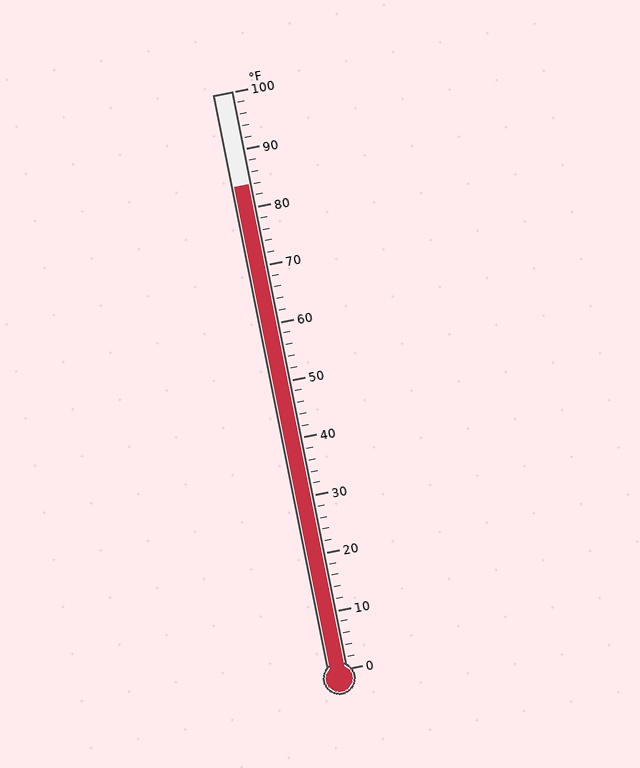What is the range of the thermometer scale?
The thermometer scale ranges from 0°F to 100°F.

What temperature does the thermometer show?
The thermometer shows approximately 84°F.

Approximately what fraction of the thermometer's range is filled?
The thermometer is filled to approximately 85% of its range.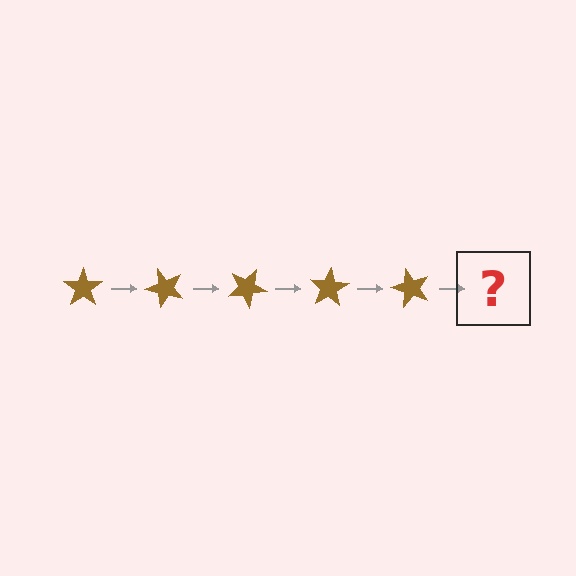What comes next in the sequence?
The next element should be a brown star rotated 250 degrees.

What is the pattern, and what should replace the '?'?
The pattern is that the star rotates 50 degrees each step. The '?' should be a brown star rotated 250 degrees.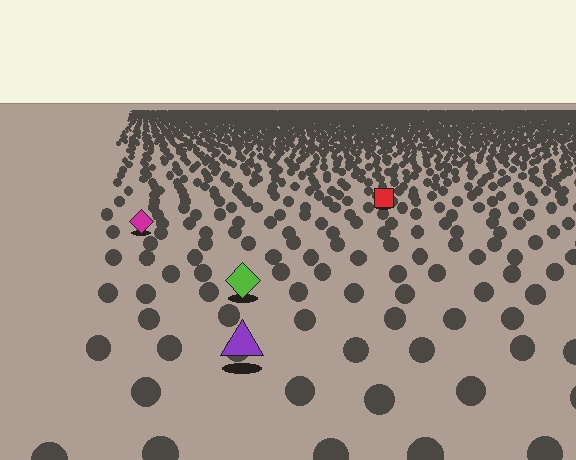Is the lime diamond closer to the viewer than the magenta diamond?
Yes. The lime diamond is closer — you can tell from the texture gradient: the ground texture is coarser near it.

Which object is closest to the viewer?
The purple triangle is closest. The texture marks near it are larger and more spread out.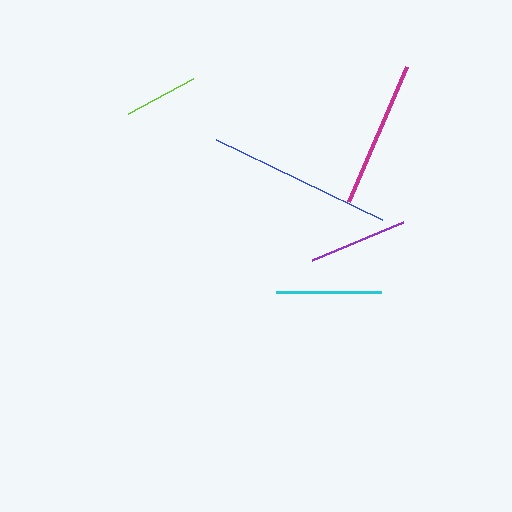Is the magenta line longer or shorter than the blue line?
The blue line is longer than the magenta line.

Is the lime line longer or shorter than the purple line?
The purple line is longer than the lime line.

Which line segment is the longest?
The blue line is the longest at approximately 184 pixels.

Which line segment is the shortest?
The lime line is the shortest at approximately 74 pixels.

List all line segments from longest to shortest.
From longest to shortest: blue, magenta, cyan, purple, lime.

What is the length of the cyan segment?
The cyan segment is approximately 105 pixels long.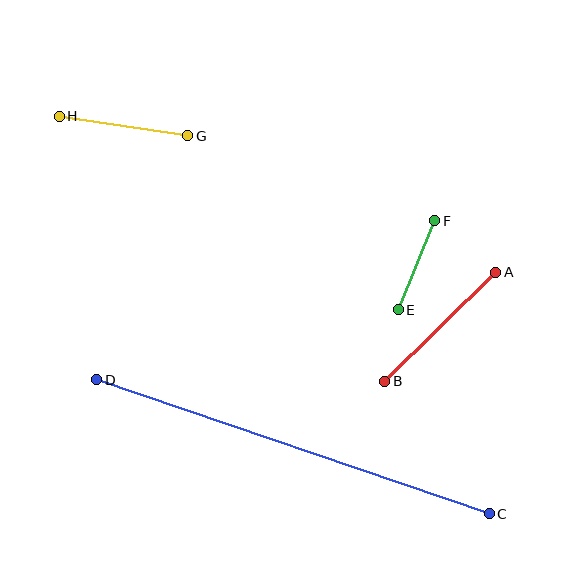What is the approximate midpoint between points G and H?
The midpoint is at approximately (123, 126) pixels.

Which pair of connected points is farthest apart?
Points C and D are farthest apart.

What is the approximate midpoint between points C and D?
The midpoint is at approximately (293, 447) pixels.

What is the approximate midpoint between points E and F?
The midpoint is at approximately (417, 265) pixels.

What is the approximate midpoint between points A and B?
The midpoint is at approximately (440, 327) pixels.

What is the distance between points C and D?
The distance is approximately 415 pixels.